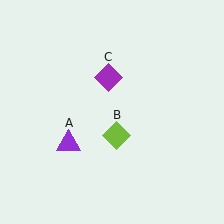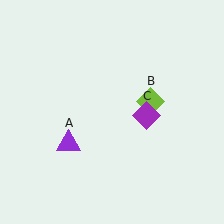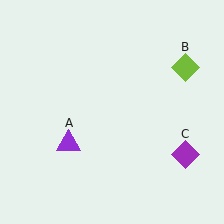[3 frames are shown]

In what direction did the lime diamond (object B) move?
The lime diamond (object B) moved up and to the right.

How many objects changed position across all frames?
2 objects changed position: lime diamond (object B), purple diamond (object C).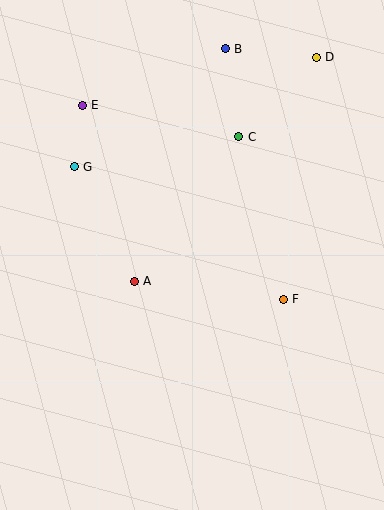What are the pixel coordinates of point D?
Point D is at (316, 57).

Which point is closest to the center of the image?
Point A at (134, 281) is closest to the center.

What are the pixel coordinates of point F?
Point F is at (283, 299).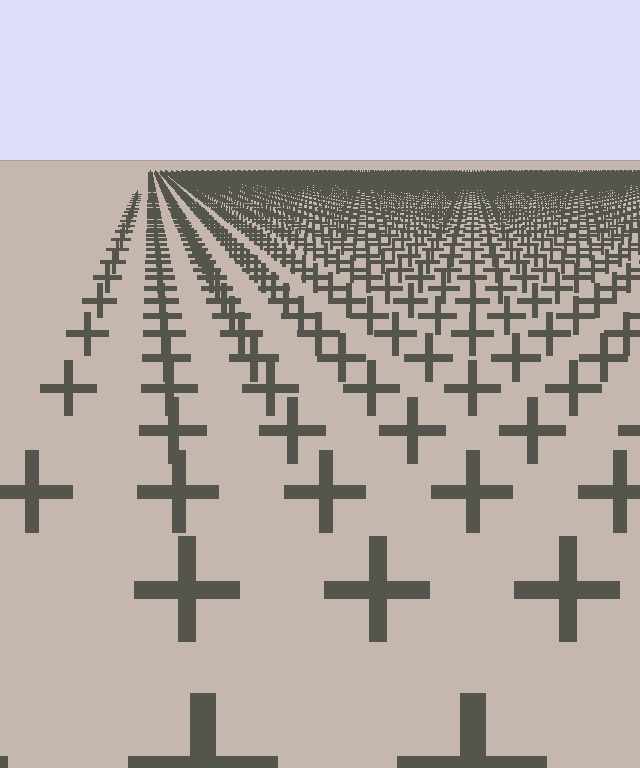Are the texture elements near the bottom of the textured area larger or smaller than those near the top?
Larger. Near the bottom, elements are closer to the viewer and appear at a bigger on-screen size.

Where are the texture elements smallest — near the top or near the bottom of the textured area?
Near the top.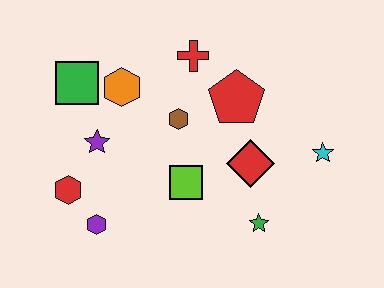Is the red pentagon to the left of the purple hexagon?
No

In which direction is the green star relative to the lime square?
The green star is to the right of the lime square.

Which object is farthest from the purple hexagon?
The cyan star is farthest from the purple hexagon.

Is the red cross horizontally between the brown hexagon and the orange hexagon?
No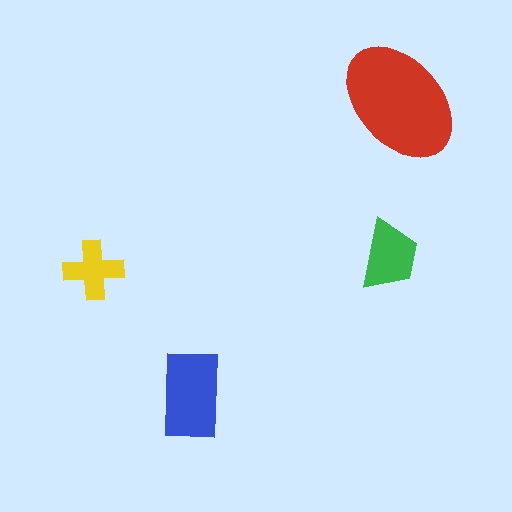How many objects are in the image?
There are 4 objects in the image.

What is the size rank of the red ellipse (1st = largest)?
1st.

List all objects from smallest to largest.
The yellow cross, the green trapezoid, the blue rectangle, the red ellipse.